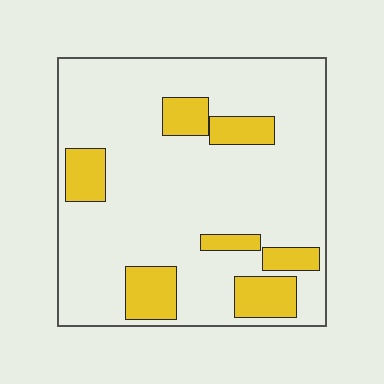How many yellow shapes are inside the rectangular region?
7.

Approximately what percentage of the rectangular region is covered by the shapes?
Approximately 20%.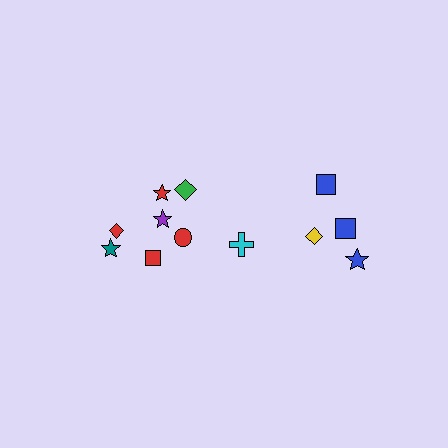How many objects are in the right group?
There are 4 objects.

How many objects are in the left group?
There are 8 objects.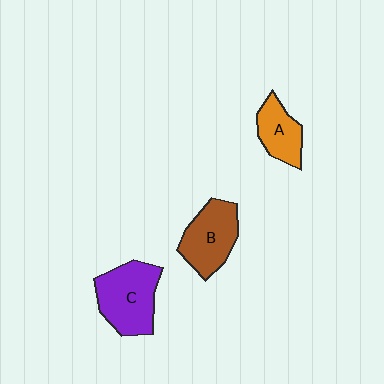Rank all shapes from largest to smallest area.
From largest to smallest: C (purple), B (brown), A (orange).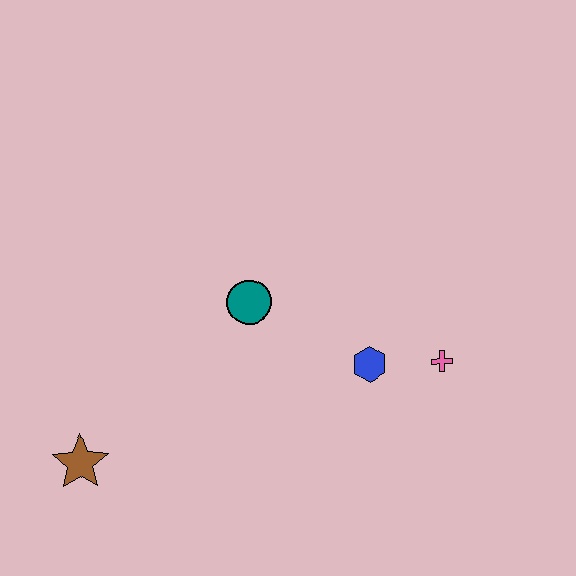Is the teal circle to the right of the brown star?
Yes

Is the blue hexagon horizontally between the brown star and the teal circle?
No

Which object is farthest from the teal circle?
The brown star is farthest from the teal circle.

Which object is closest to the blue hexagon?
The pink cross is closest to the blue hexagon.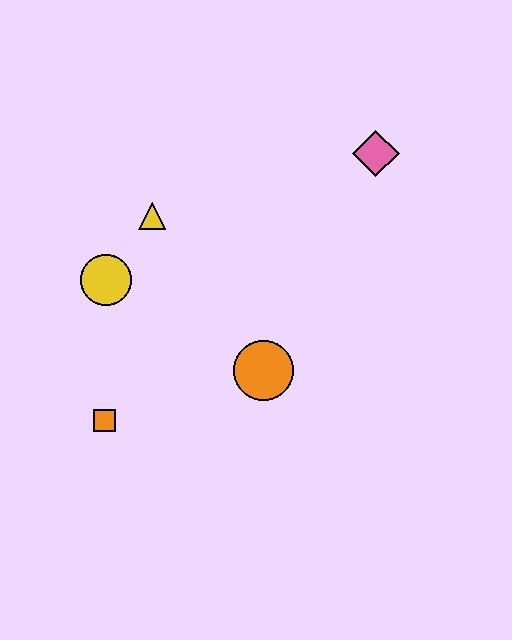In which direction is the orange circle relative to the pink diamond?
The orange circle is below the pink diamond.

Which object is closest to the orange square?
The yellow circle is closest to the orange square.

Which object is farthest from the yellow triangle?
The pink diamond is farthest from the yellow triangle.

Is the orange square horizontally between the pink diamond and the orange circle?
No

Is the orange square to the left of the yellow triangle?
Yes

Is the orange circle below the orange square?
No